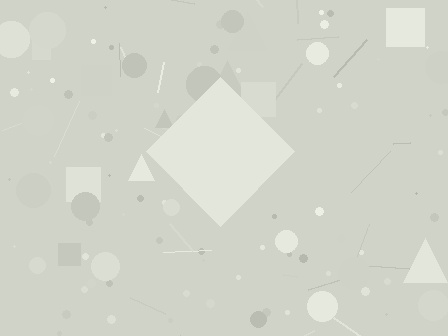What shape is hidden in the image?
A diamond is hidden in the image.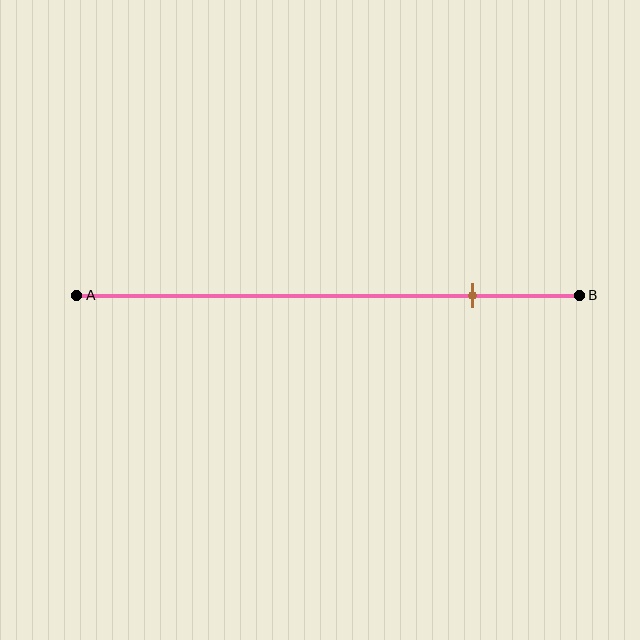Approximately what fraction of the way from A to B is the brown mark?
The brown mark is approximately 80% of the way from A to B.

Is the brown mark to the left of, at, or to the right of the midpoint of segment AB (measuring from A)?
The brown mark is to the right of the midpoint of segment AB.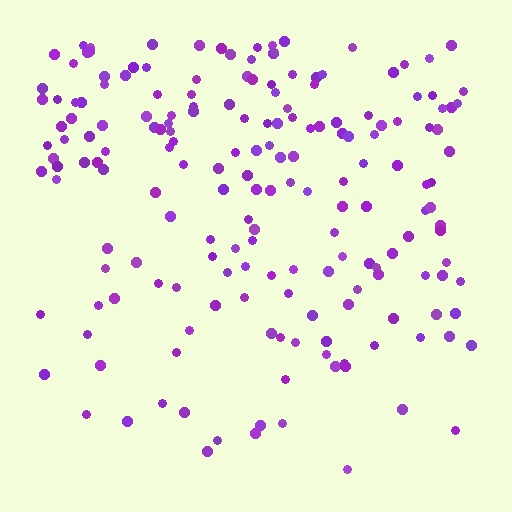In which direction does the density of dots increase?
From bottom to top, with the top side densest.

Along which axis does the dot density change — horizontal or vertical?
Vertical.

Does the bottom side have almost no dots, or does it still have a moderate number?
Still a moderate number, just noticeably fewer than the top.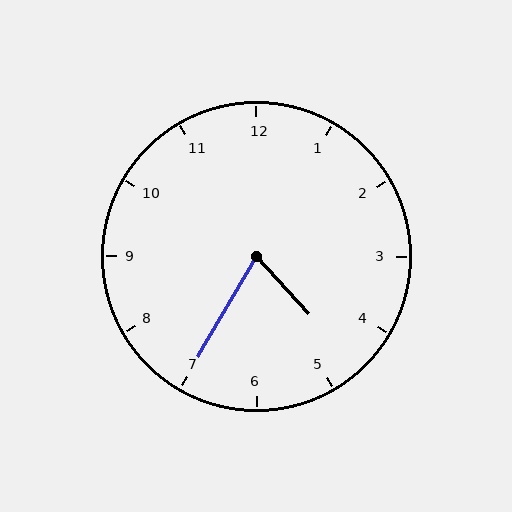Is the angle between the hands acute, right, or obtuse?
It is acute.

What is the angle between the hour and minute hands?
Approximately 72 degrees.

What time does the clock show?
4:35.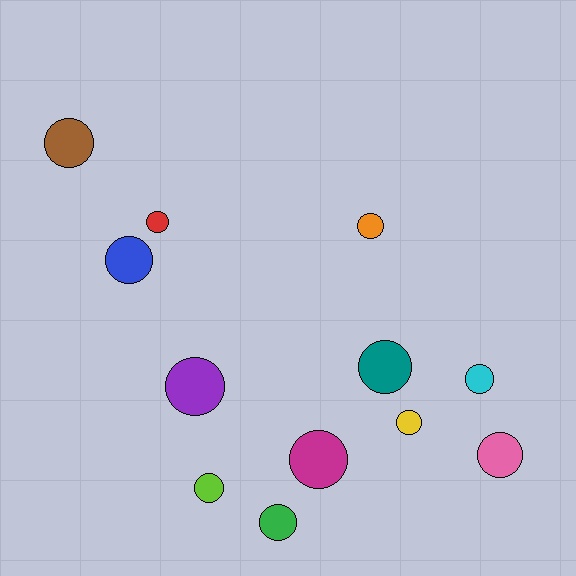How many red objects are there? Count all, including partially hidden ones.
There is 1 red object.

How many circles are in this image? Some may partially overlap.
There are 12 circles.